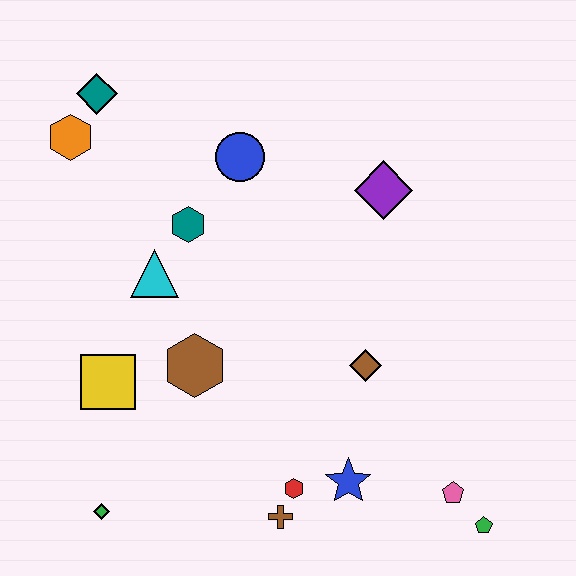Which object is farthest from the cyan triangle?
The green pentagon is farthest from the cyan triangle.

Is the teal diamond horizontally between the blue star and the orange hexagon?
Yes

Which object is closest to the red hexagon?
The brown cross is closest to the red hexagon.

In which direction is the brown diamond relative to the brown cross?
The brown diamond is above the brown cross.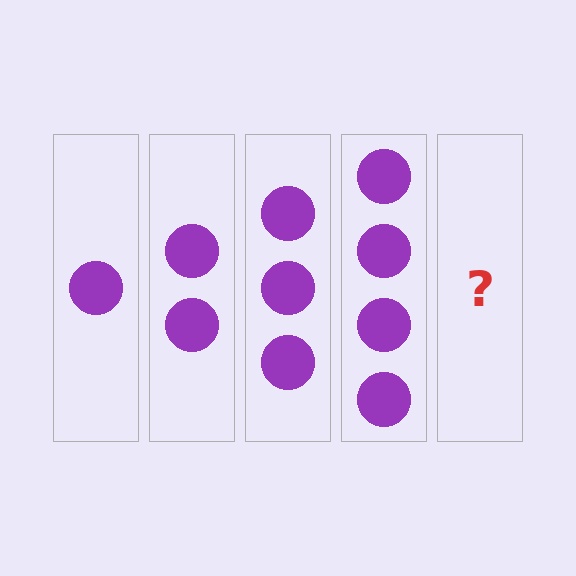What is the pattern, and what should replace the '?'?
The pattern is that each step adds one more circle. The '?' should be 5 circles.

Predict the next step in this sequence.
The next step is 5 circles.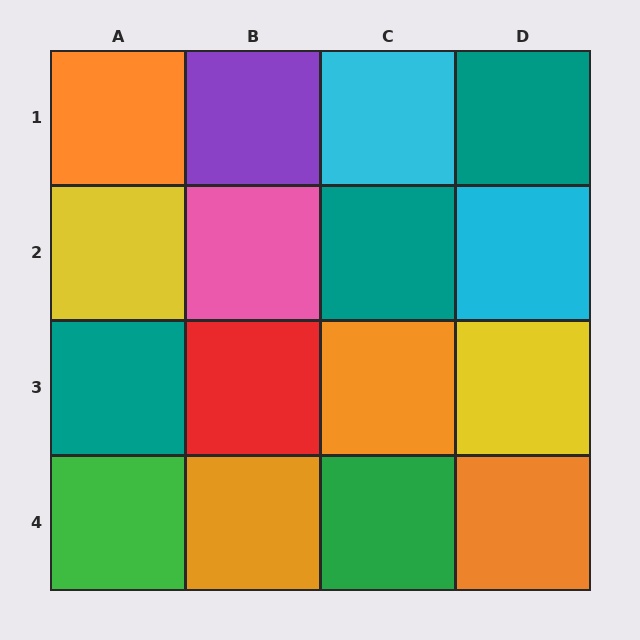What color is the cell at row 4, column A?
Green.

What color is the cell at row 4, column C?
Green.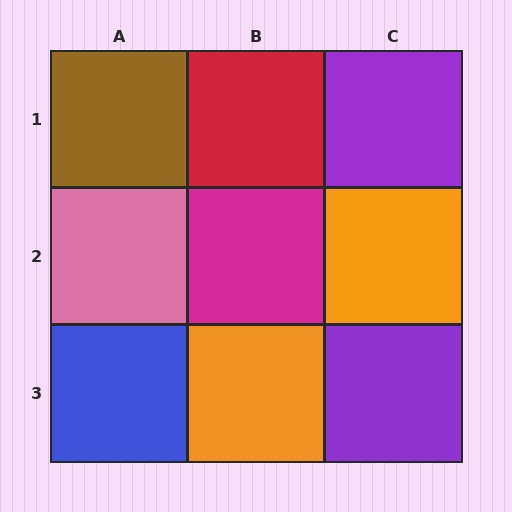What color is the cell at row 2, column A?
Pink.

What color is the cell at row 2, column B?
Magenta.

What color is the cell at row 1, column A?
Brown.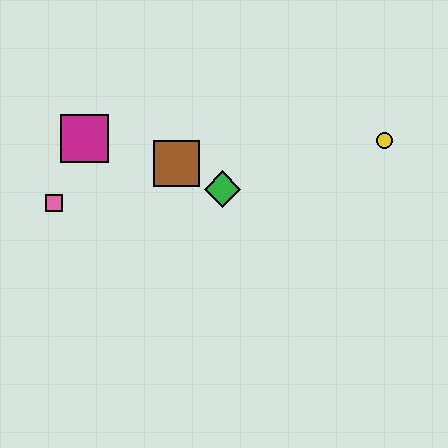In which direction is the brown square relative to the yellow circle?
The brown square is to the left of the yellow circle.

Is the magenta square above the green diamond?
Yes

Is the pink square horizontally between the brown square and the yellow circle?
No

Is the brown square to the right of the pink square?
Yes